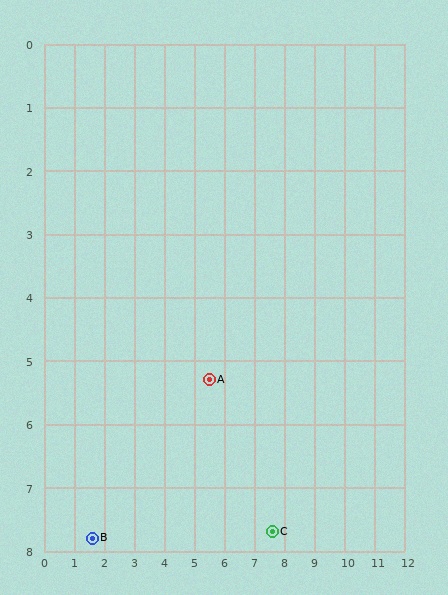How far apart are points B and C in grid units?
Points B and C are about 6.0 grid units apart.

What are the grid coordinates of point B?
Point B is at approximately (1.6, 7.8).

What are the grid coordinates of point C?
Point C is at approximately (7.6, 7.7).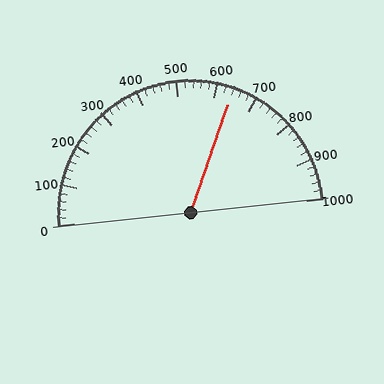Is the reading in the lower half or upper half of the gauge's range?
The reading is in the upper half of the range (0 to 1000).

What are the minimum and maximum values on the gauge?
The gauge ranges from 0 to 1000.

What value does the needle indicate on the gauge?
The needle indicates approximately 640.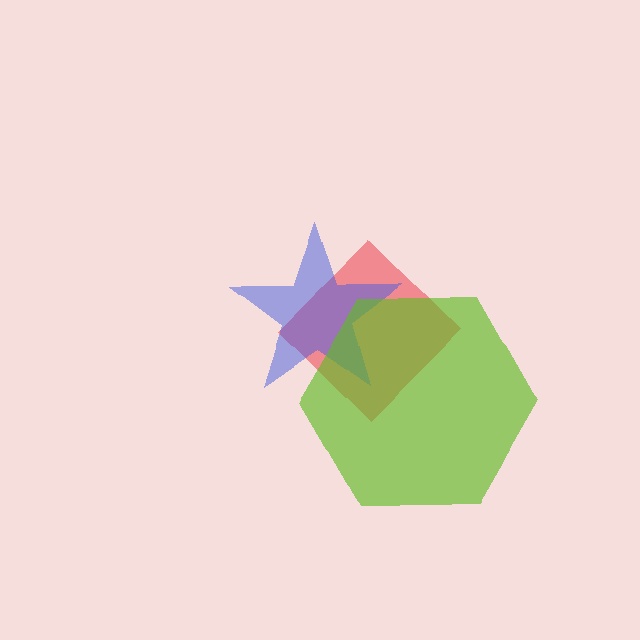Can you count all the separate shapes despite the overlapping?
Yes, there are 3 separate shapes.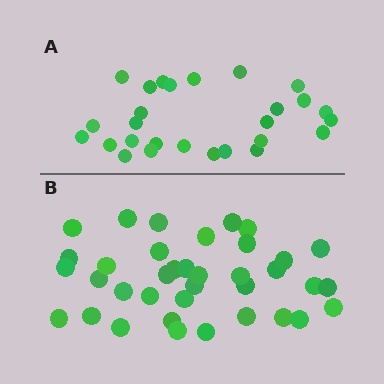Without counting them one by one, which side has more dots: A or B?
Region B (the bottom region) has more dots.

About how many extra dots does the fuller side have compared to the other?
Region B has roughly 10 or so more dots than region A.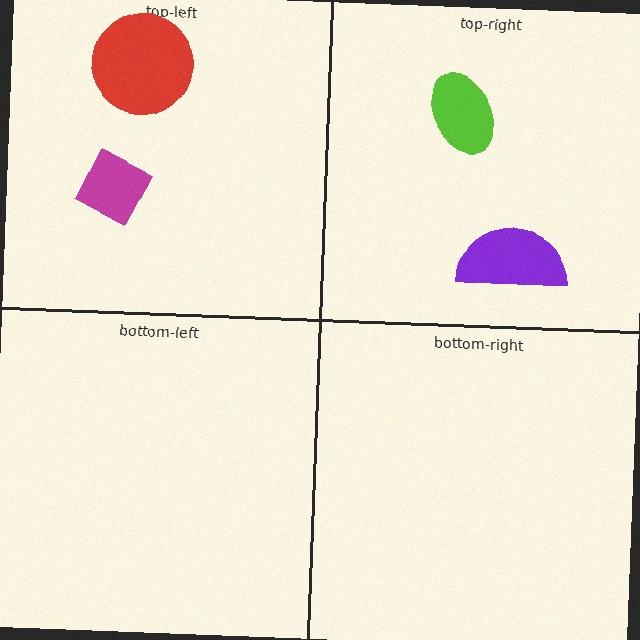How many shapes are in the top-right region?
2.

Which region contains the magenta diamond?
The top-left region.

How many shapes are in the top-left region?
2.